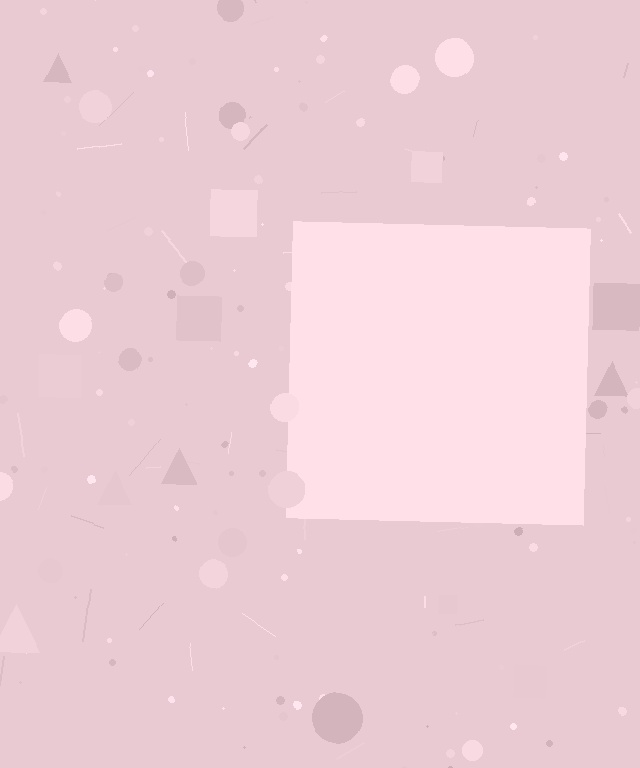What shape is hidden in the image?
A square is hidden in the image.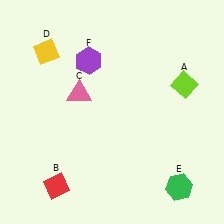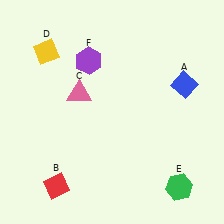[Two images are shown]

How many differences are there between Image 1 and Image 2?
There is 1 difference between the two images.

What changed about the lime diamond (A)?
In Image 1, A is lime. In Image 2, it changed to blue.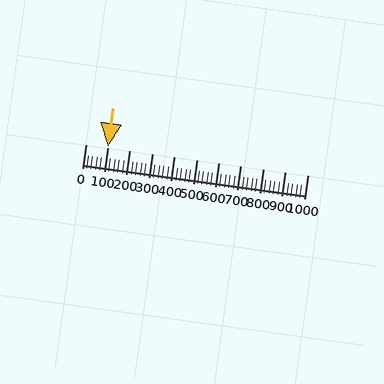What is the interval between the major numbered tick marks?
The major tick marks are spaced 100 units apart.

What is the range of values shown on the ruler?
The ruler shows values from 0 to 1000.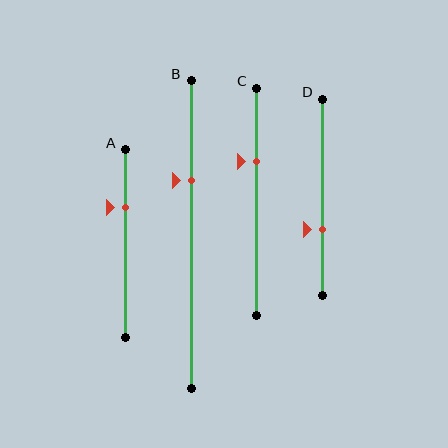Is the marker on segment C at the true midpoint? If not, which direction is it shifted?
No, the marker on segment C is shifted upward by about 18% of the segment length.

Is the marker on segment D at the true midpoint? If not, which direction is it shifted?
No, the marker on segment D is shifted downward by about 16% of the segment length.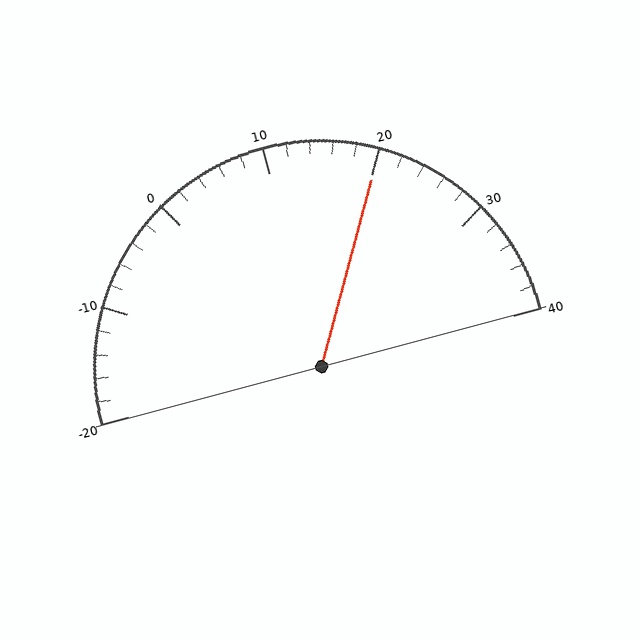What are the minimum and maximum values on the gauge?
The gauge ranges from -20 to 40.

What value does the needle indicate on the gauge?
The needle indicates approximately 20.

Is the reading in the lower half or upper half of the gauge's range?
The reading is in the upper half of the range (-20 to 40).